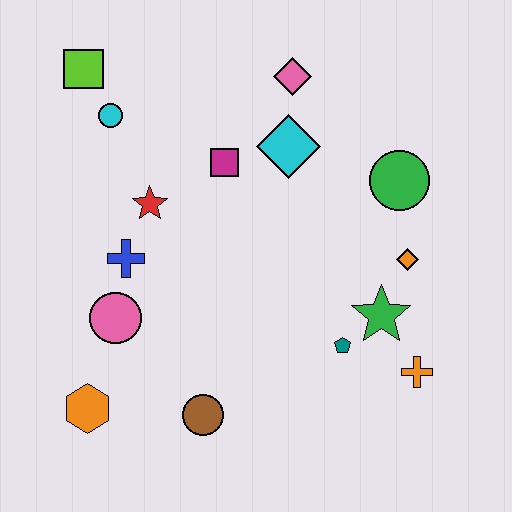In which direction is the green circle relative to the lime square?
The green circle is to the right of the lime square.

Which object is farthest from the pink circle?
The green circle is farthest from the pink circle.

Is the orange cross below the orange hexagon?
No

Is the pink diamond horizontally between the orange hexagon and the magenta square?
No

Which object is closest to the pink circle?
The blue cross is closest to the pink circle.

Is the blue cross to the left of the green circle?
Yes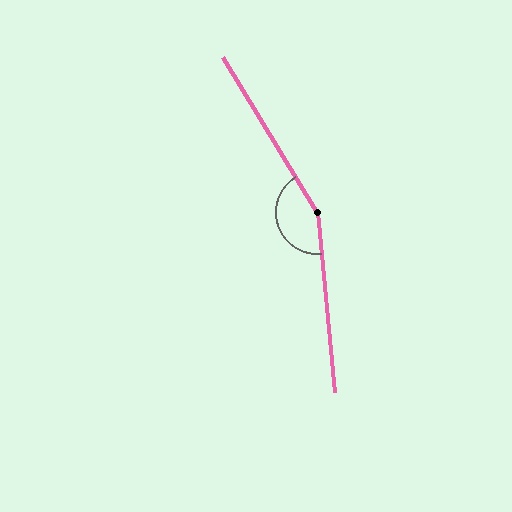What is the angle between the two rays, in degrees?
Approximately 154 degrees.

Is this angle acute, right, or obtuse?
It is obtuse.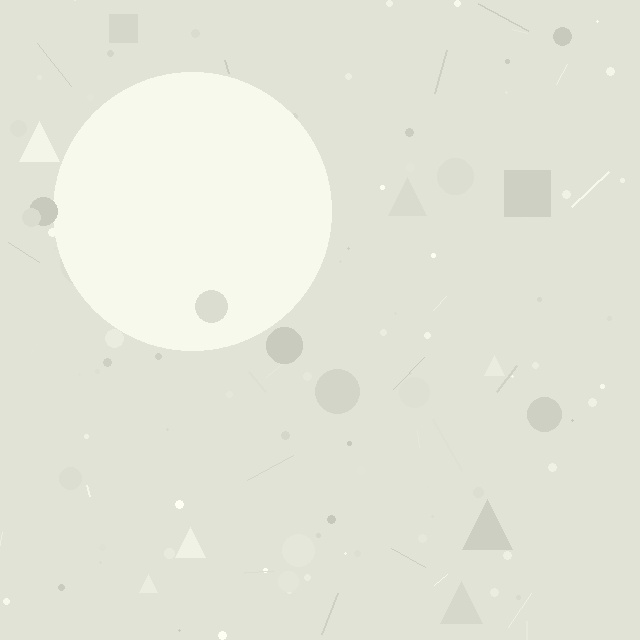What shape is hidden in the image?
A circle is hidden in the image.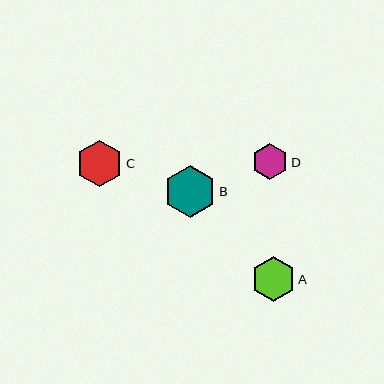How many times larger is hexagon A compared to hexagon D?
Hexagon A is approximately 1.2 times the size of hexagon D.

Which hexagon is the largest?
Hexagon B is the largest with a size of approximately 52 pixels.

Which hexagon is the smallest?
Hexagon D is the smallest with a size of approximately 36 pixels.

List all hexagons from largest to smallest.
From largest to smallest: B, C, A, D.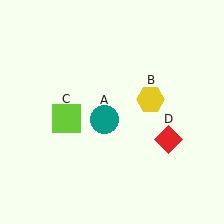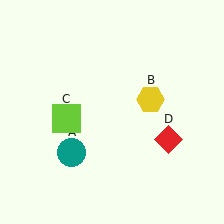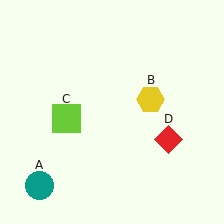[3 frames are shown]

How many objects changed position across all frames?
1 object changed position: teal circle (object A).